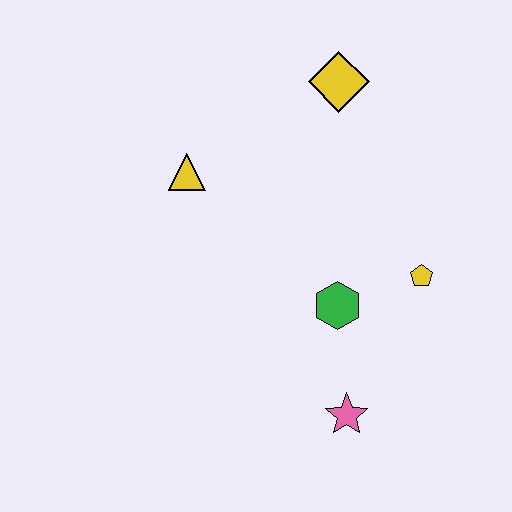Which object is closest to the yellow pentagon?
The green hexagon is closest to the yellow pentagon.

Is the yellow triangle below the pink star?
No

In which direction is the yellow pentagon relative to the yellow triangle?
The yellow pentagon is to the right of the yellow triangle.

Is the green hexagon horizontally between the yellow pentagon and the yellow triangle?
Yes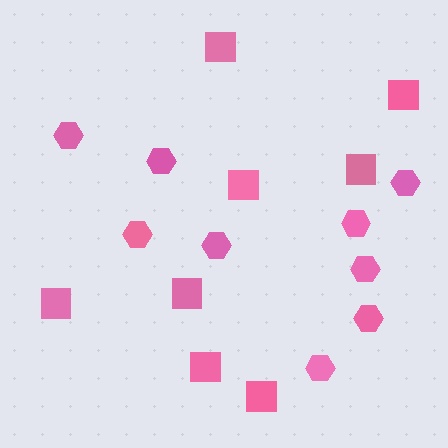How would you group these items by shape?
There are 2 groups: one group of squares (8) and one group of hexagons (9).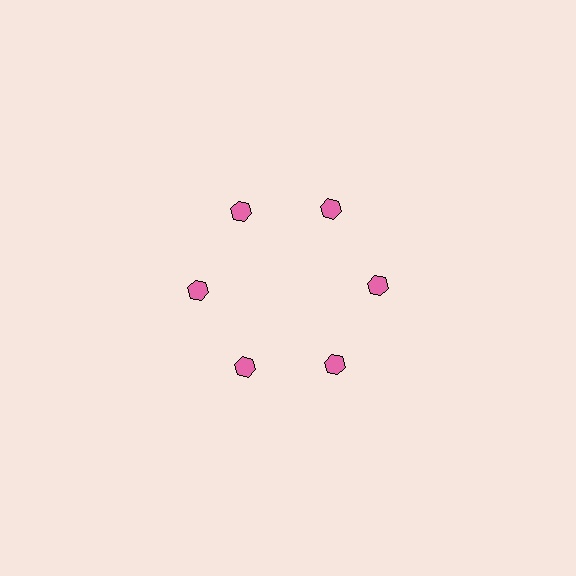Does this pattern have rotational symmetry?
Yes, this pattern has 6-fold rotational symmetry. It looks the same after rotating 60 degrees around the center.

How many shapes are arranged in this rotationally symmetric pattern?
There are 6 shapes, arranged in 6 groups of 1.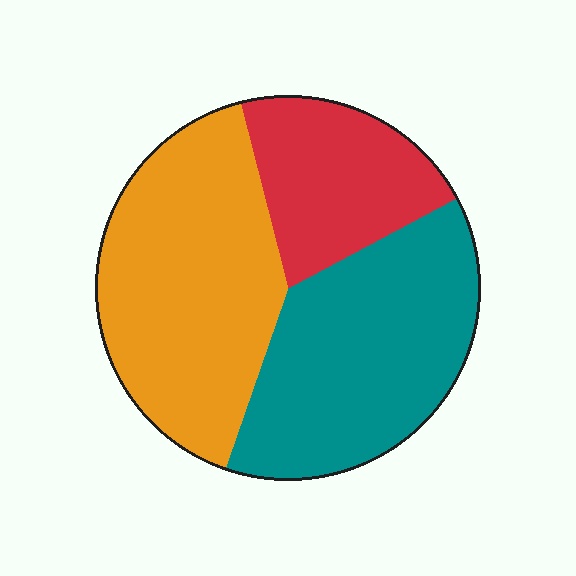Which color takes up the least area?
Red, at roughly 20%.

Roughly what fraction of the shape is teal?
Teal takes up about three eighths (3/8) of the shape.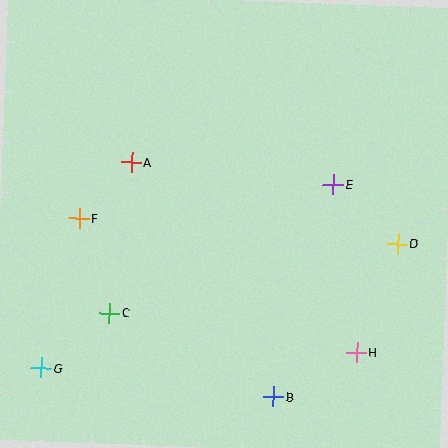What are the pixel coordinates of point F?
Point F is at (79, 219).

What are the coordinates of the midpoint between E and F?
The midpoint between E and F is at (206, 201).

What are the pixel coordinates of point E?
Point E is at (333, 184).